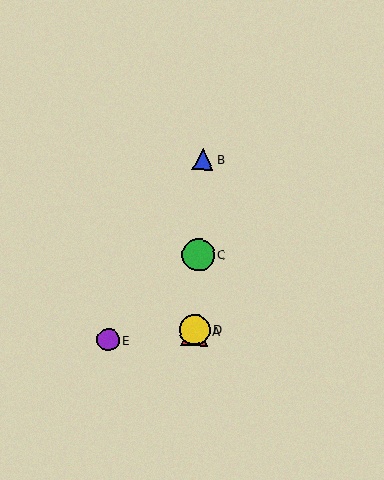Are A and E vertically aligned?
No, A is at x≈195 and E is at x≈108.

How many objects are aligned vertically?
4 objects (A, B, C, D) are aligned vertically.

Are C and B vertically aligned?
Yes, both are at x≈198.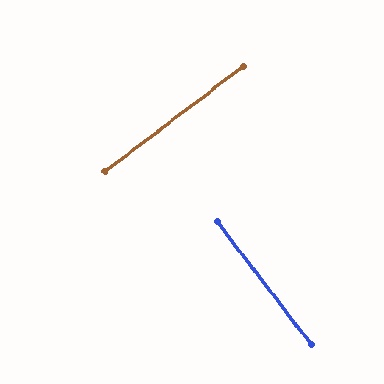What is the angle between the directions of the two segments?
Approximately 90 degrees.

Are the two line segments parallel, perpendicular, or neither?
Perpendicular — they meet at approximately 90°.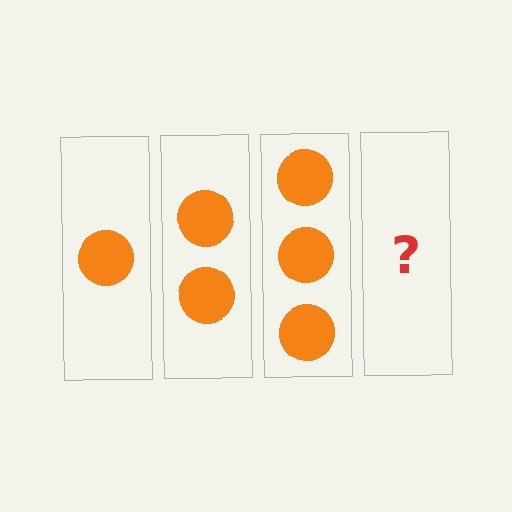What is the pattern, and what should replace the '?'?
The pattern is that each step adds one more circle. The '?' should be 4 circles.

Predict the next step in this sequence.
The next step is 4 circles.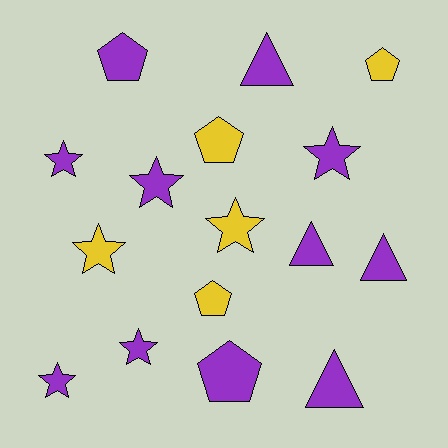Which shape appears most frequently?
Star, with 7 objects.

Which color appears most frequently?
Purple, with 11 objects.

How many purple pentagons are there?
There are 2 purple pentagons.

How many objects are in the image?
There are 16 objects.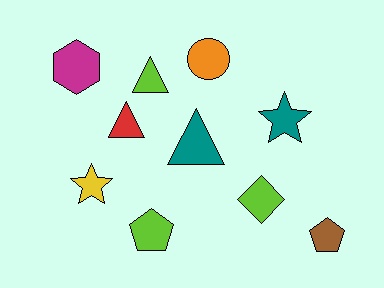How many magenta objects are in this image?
There is 1 magenta object.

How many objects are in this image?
There are 10 objects.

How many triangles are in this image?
There are 3 triangles.